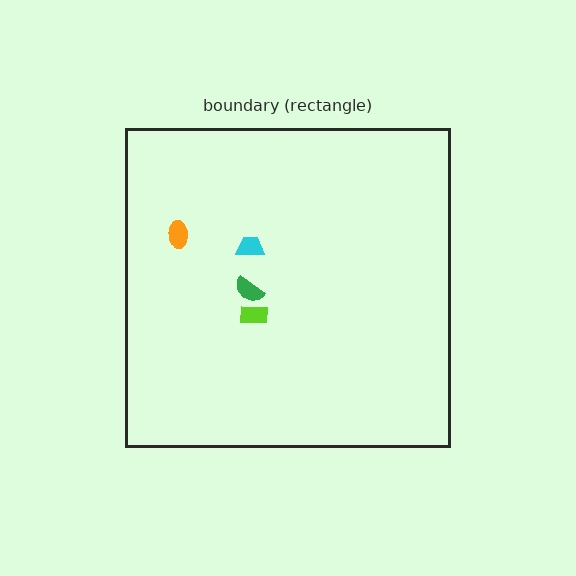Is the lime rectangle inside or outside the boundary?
Inside.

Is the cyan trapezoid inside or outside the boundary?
Inside.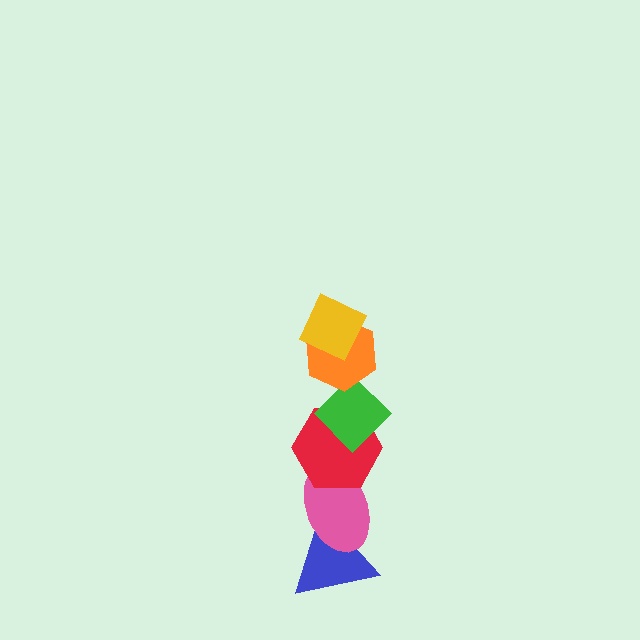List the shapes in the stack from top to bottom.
From top to bottom: the yellow diamond, the orange hexagon, the green diamond, the red hexagon, the pink ellipse, the blue triangle.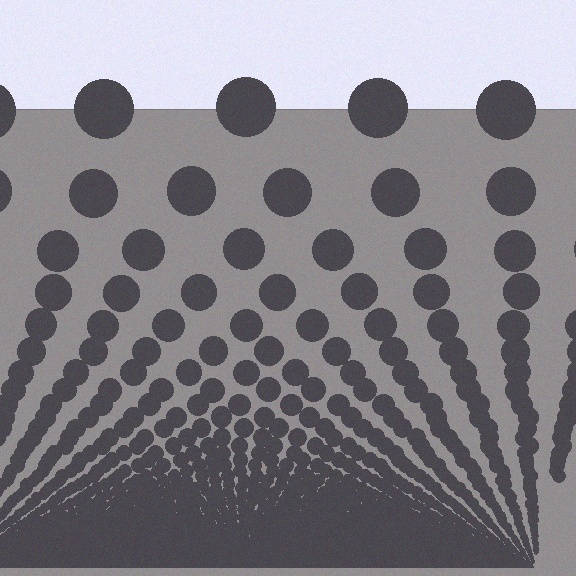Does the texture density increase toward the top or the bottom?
Density increases toward the bottom.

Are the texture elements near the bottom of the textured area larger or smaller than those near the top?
Smaller. The gradient is inverted — elements near the bottom are smaller and denser.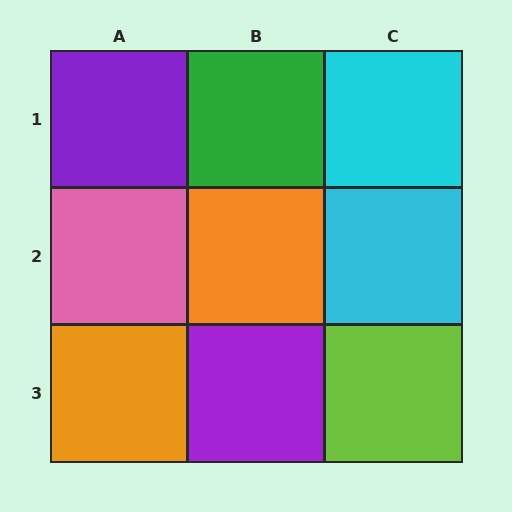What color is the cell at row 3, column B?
Purple.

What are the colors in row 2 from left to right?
Pink, orange, cyan.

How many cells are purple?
2 cells are purple.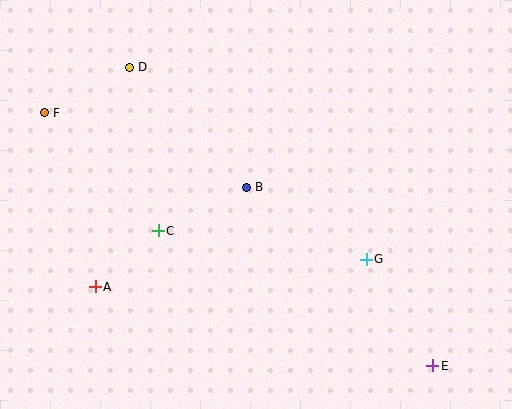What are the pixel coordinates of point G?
Point G is at (366, 259).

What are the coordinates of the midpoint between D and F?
The midpoint between D and F is at (87, 90).